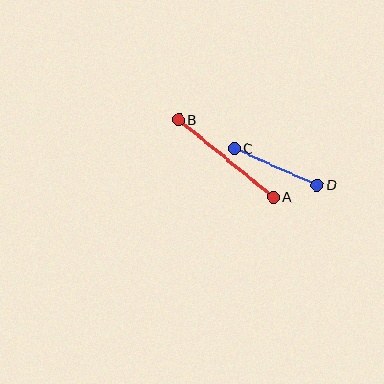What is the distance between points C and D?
The distance is approximately 91 pixels.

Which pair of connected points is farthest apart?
Points A and B are farthest apart.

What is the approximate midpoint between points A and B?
The midpoint is at approximately (226, 158) pixels.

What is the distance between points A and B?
The distance is approximately 122 pixels.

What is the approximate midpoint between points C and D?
The midpoint is at approximately (276, 167) pixels.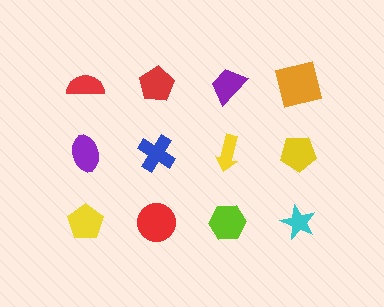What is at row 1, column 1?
A red semicircle.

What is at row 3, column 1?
A yellow pentagon.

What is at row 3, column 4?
A cyan star.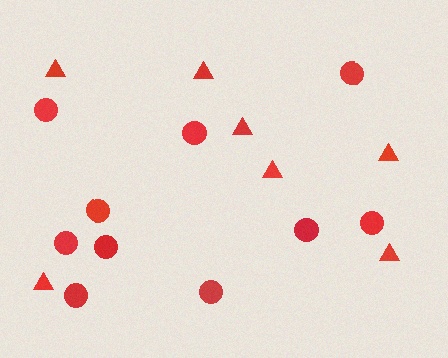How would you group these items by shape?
There are 2 groups: one group of circles (10) and one group of triangles (7).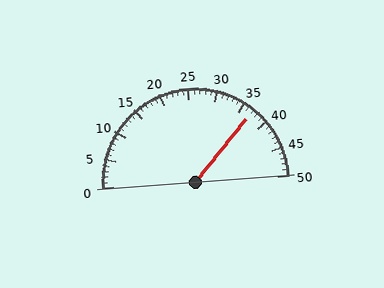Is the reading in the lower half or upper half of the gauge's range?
The reading is in the upper half of the range (0 to 50).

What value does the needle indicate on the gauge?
The needle indicates approximately 37.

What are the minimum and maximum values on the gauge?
The gauge ranges from 0 to 50.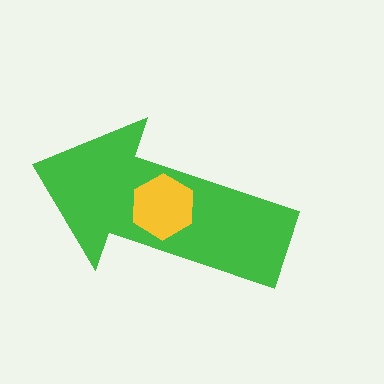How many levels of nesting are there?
2.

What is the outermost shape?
The green arrow.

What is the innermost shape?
The yellow hexagon.